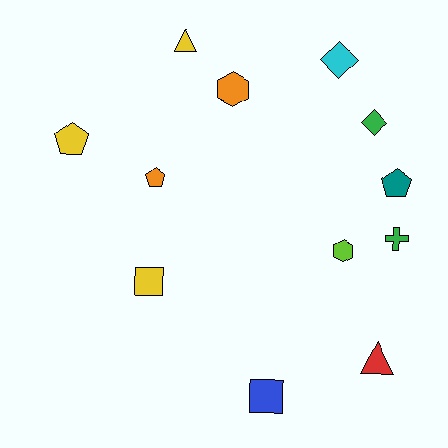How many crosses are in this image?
There is 1 cross.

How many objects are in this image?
There are 12 objects.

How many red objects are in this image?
There is 1 red object.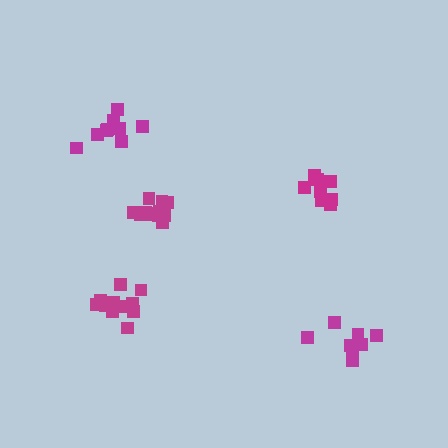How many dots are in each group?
Group 1: 9 dots, Group 2: 12 dots, Group 3: 9 dots, Group 4: 8 dots, Group 5: 13 dots (51 total).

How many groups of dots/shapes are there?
There are 5 groups.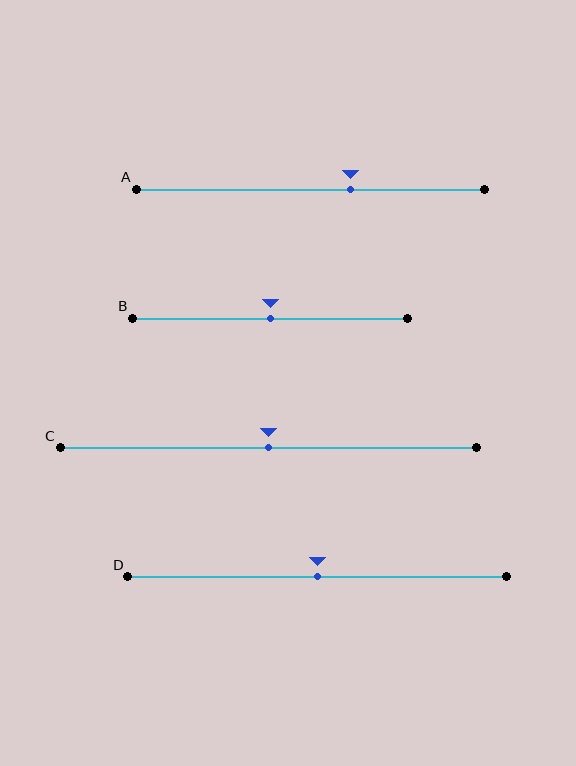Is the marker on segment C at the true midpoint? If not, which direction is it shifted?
Yes, the marker on segment C is at the true midpoint.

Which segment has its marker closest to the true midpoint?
Segment B has its marker closest to the true midpoint.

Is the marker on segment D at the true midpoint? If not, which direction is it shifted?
Yes, the marker on segment D is at the true midpoint.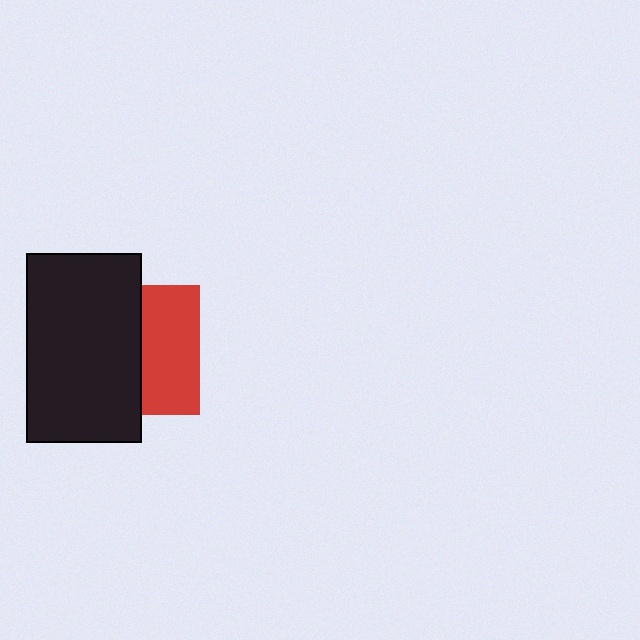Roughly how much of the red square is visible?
A small part of it is visible (roughly 45%).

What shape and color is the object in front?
The object in front is a black rectangle.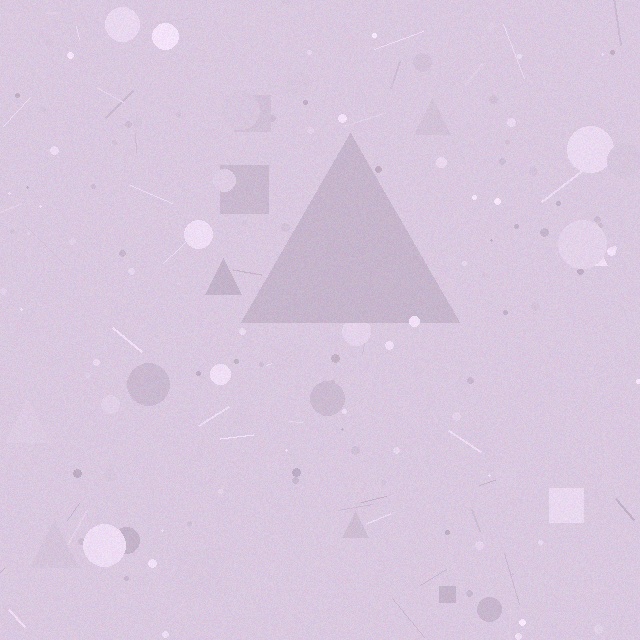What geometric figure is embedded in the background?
A triangle is embedded in the background.